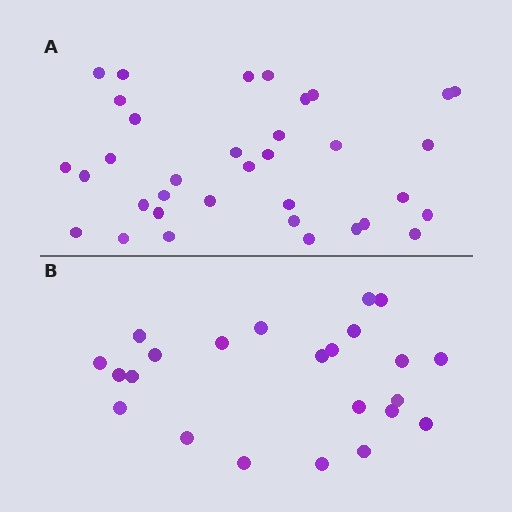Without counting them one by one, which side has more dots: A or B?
Region A (the top region) has more dots.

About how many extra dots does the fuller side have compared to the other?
Region A has roughly 12 or so more dots than region B.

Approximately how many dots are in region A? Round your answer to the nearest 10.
About 40 dots. (The exact count is 35, which rounds to 40.)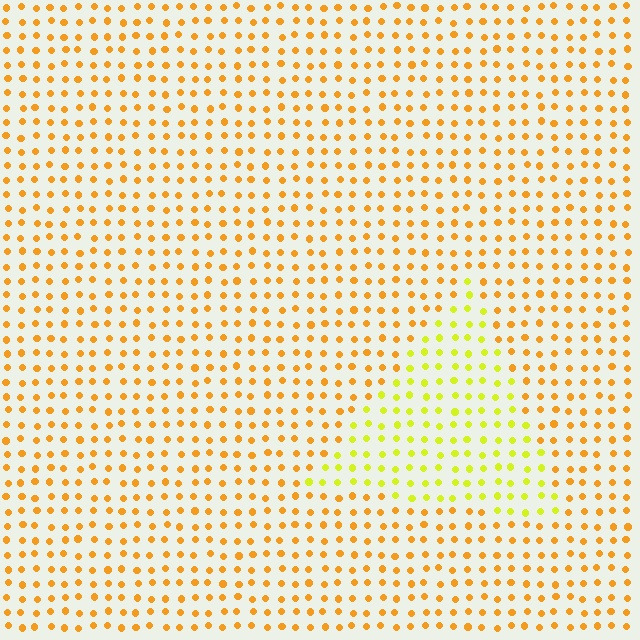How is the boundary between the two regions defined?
The boundary is defined purely by a slight shift in hue (about 34 degrees). Spacing, size, and orientation are identical on both sides.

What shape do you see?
I see a triangle.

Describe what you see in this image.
The image is filled with small orange elements in a uniform arrangement. A triangle-shaped region is visible where the elements are tinted to a slightly different hue, forming a subtle color boundary.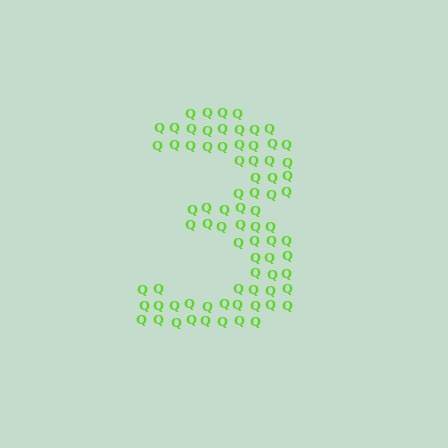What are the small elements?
The small elements are letter Q's.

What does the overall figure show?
The overall figure shows the digit 3.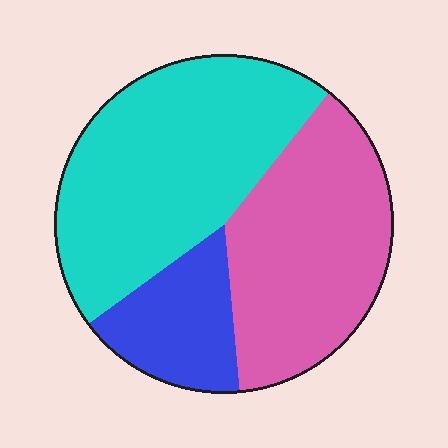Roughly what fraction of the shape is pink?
Pink takes up about three eighths (3/8) of the shape.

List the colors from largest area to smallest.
From largest to smallest: cyan, pink, blue.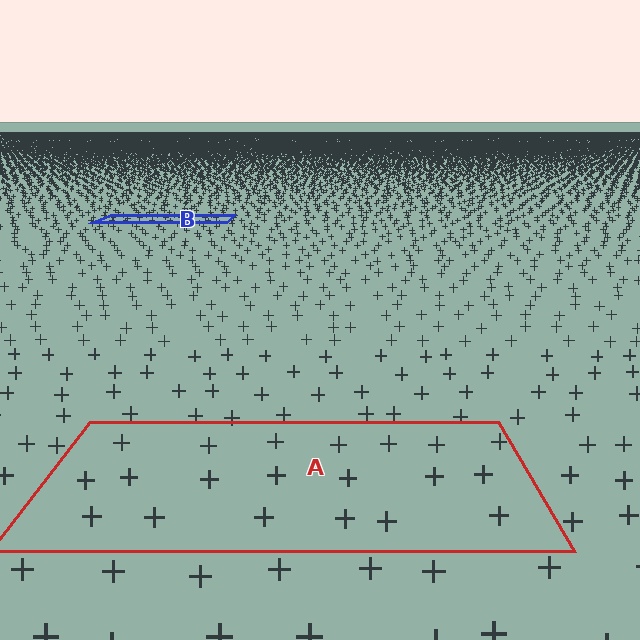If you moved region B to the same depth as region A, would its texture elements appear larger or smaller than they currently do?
They would appear larger. At a closer depth, the same texture elements are projected at a bigger on-screen size.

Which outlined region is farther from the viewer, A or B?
Region B is farther from the viewer — the texture elements inside it appear smaller and more densely packed.